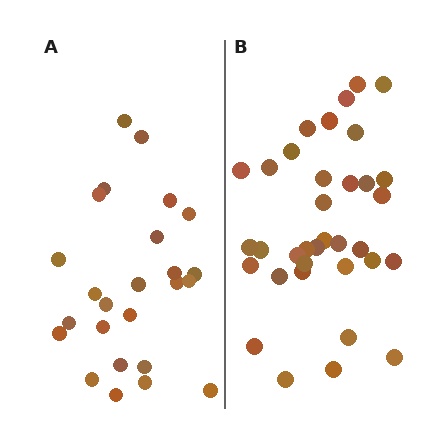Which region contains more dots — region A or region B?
Region B (the right region) has more dots.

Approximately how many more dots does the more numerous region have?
Region B has roughly 10 or so more dots than region A.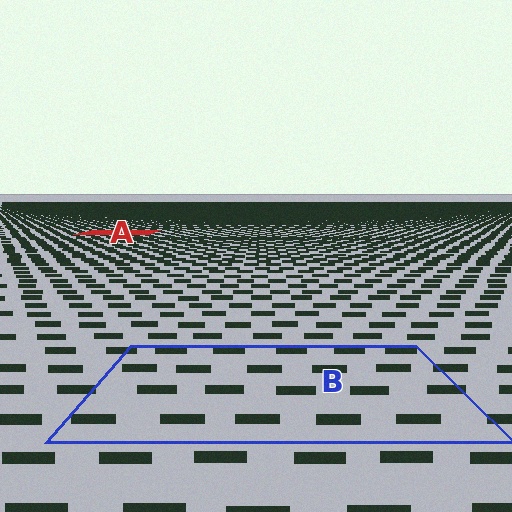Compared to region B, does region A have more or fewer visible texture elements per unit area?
Region A has more texture elements per unit area — they are packed more densely because it is farther away.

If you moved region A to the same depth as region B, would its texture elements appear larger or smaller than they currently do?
They would appear larger. At a closer depth, the same texture elements are projected at a bigger on-screen size.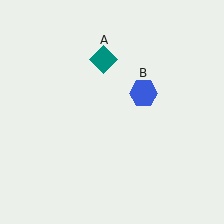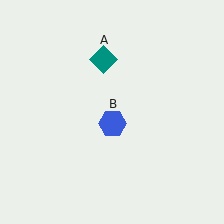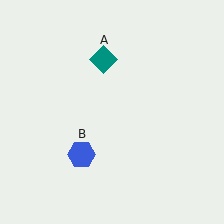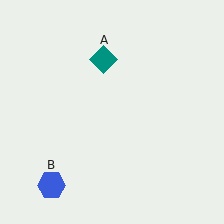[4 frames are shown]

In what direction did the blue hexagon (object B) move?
The blue hexagon (object B) moved down and to the left.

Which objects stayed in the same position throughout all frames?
Teal diamond (object A) remained stationary.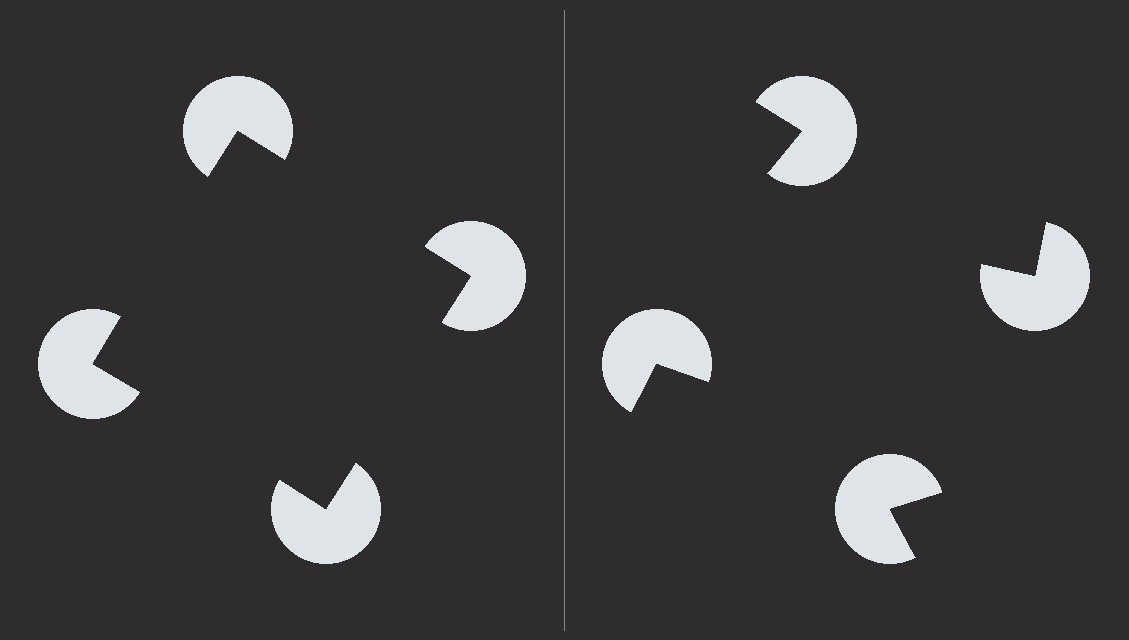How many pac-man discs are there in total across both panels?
8 — 4 on each side.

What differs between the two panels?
The pac-man discs are positioned identically on both sides; only the wedge orientations differ. On the left they align to a square; on the right they are misaligned.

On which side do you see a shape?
An illusory square appears on the left side. On the right side the wedge cuts are rotated, so no coherent shape forms.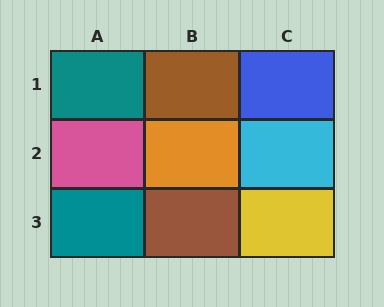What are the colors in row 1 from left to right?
Teal, brown, blue.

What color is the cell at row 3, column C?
Yellow.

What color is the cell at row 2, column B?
Orange.